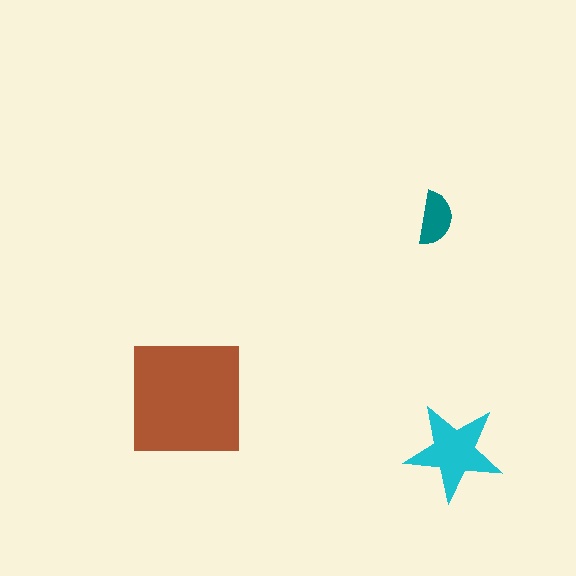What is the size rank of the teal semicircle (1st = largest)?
3rd.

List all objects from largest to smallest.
The brown square, the cyan star, the teal semicircle.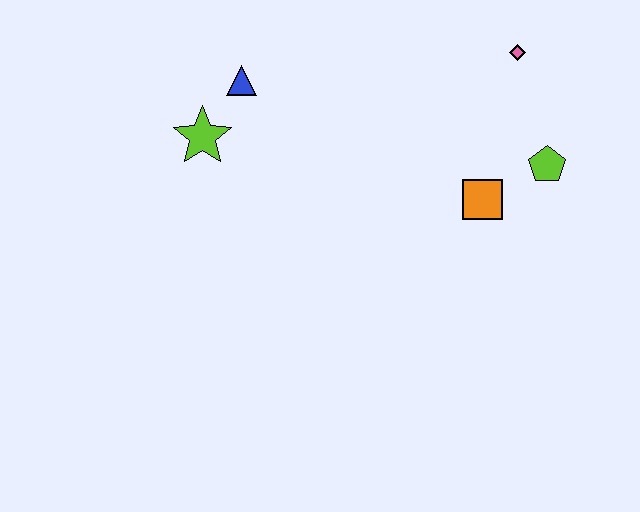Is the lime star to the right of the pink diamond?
No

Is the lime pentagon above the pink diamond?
No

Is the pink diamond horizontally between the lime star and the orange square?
No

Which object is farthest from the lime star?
The lime pentagon is farthest from the lime star.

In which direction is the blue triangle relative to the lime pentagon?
The blue triangle is to the left of the lime pentagon.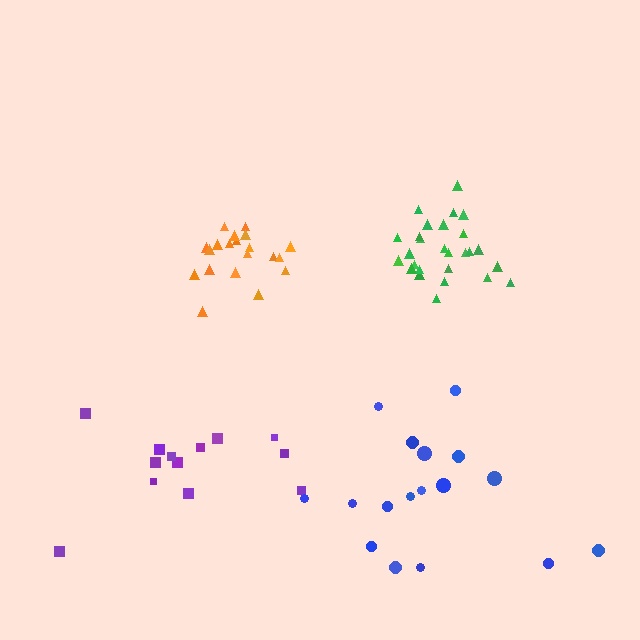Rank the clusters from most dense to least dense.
green, orange, blue, purple.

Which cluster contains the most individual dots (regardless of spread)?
Green (27).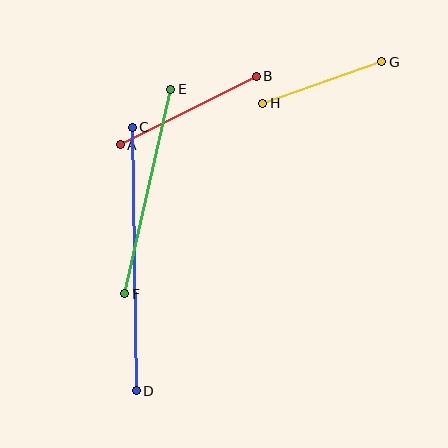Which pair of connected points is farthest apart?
Points C and D are farthest apart.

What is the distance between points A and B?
The distance is approximately 152 pixels.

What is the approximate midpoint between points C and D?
The midpoint is at approximately (134, 259) pixels.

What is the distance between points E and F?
The distance is approximately 210 pixels.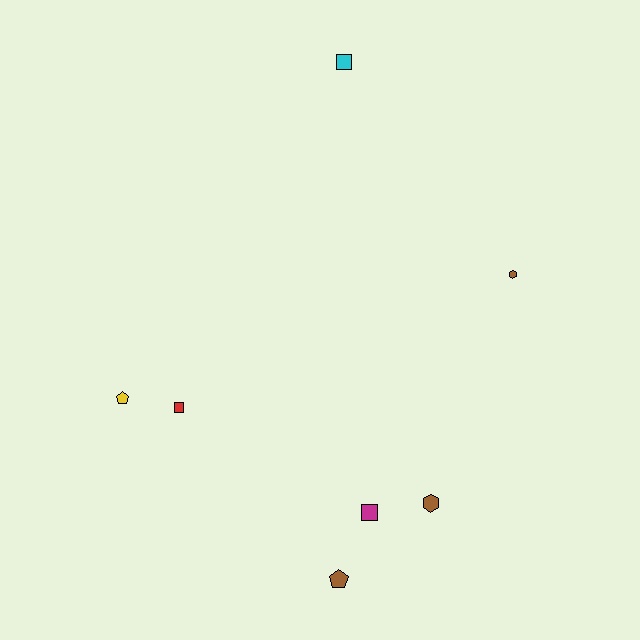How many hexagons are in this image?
There are 2 hexagons.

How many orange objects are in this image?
There are no orange objects.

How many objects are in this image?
There are 7 objects.